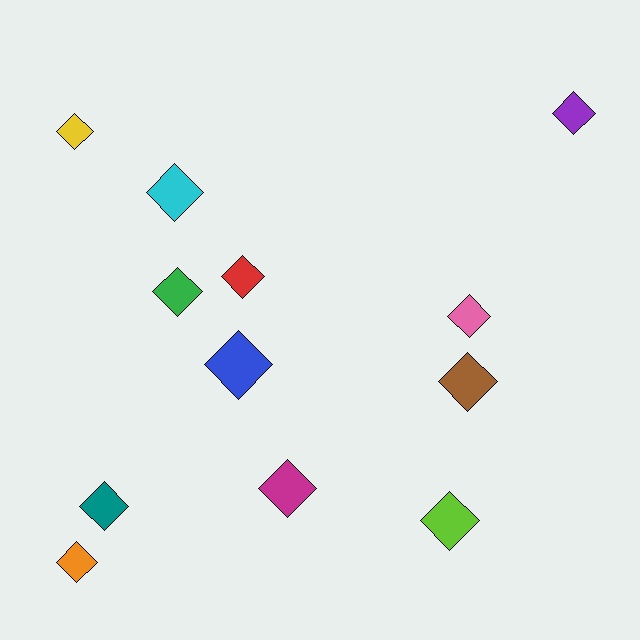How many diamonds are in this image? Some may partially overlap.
There are 12 diamonds.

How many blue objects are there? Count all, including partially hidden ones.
There is 1 blue object.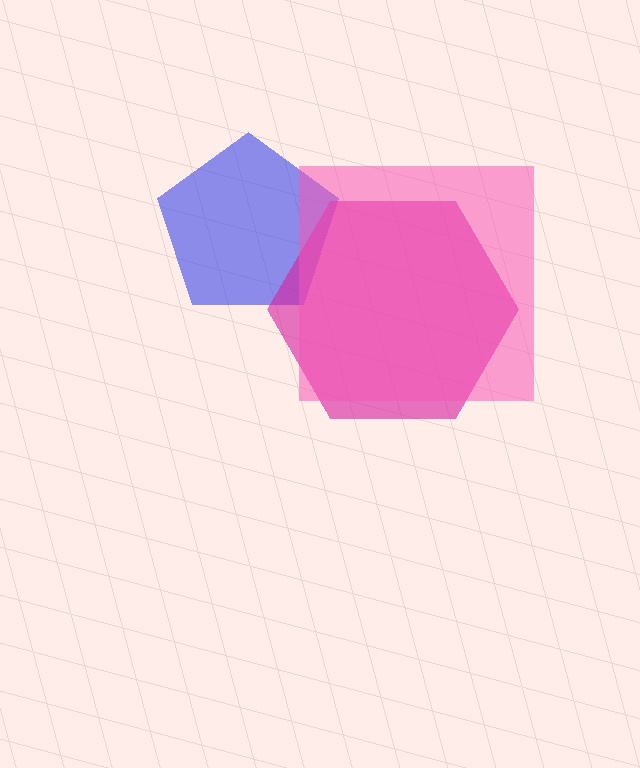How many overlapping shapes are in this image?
There are 3 overlapping shapes in the image.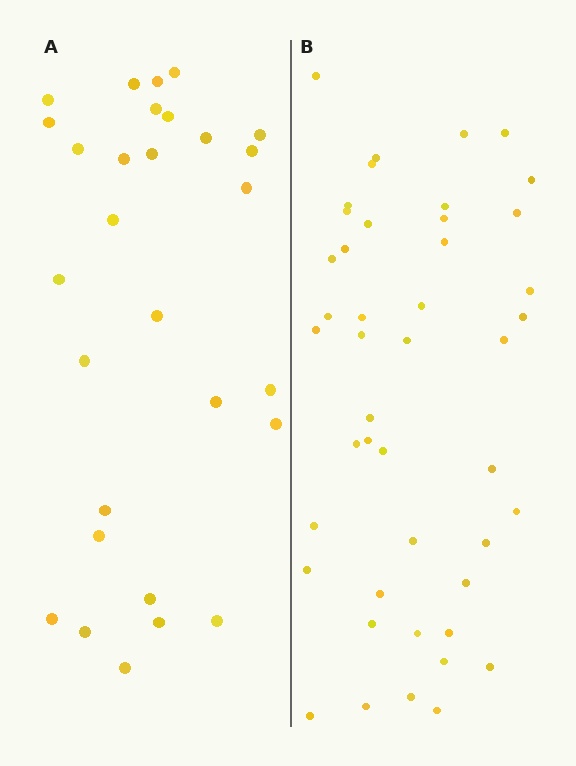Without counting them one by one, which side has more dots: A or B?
Region B (the right region) has more dots.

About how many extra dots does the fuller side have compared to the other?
Region B has approximately 15 more dots than region A.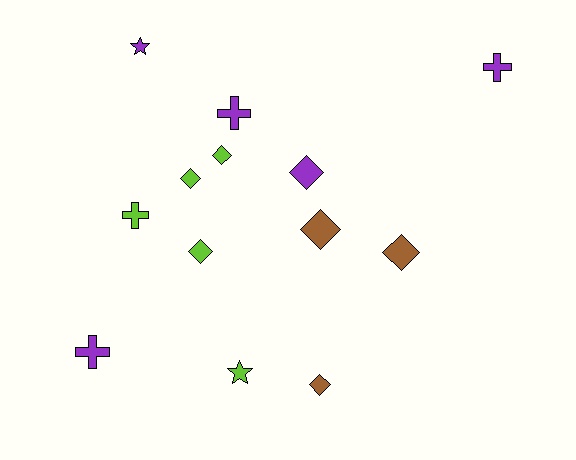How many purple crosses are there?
There are 3 purple crosses.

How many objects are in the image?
There are 13 objects.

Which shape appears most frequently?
Diamond, with 7 objects.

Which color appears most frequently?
Purple, with 5 objects.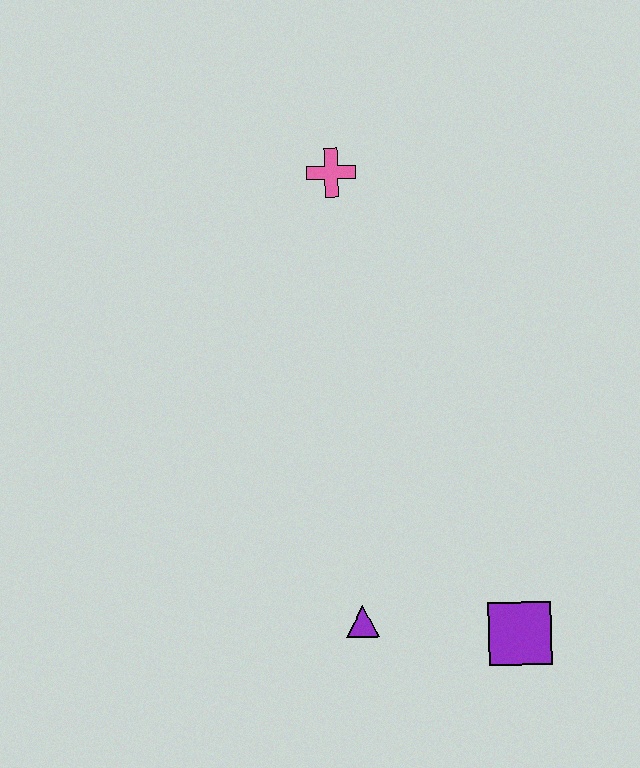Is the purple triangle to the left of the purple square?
Yes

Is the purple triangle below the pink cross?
Yes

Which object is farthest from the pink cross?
The purple square is farthest from the pink cross.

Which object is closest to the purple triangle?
The purple square is closest to the purple triangle.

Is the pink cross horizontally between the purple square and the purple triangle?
No